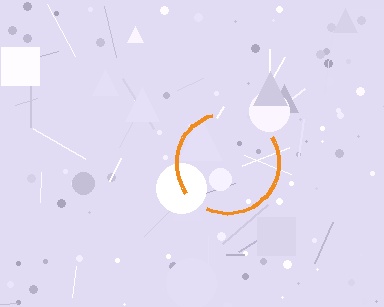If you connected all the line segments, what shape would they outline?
They would outline a circle.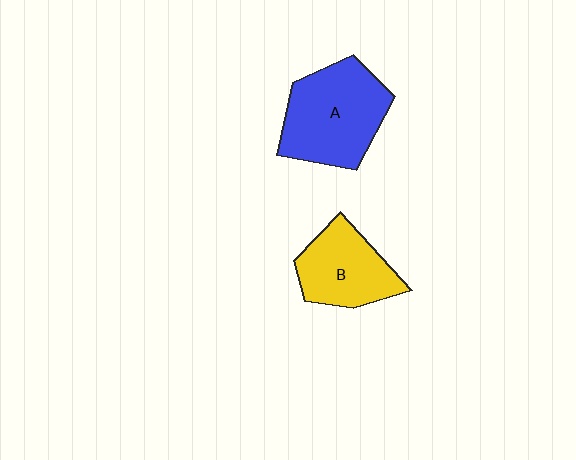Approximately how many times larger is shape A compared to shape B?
Approximately 1.4 times.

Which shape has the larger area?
Shape A (blue).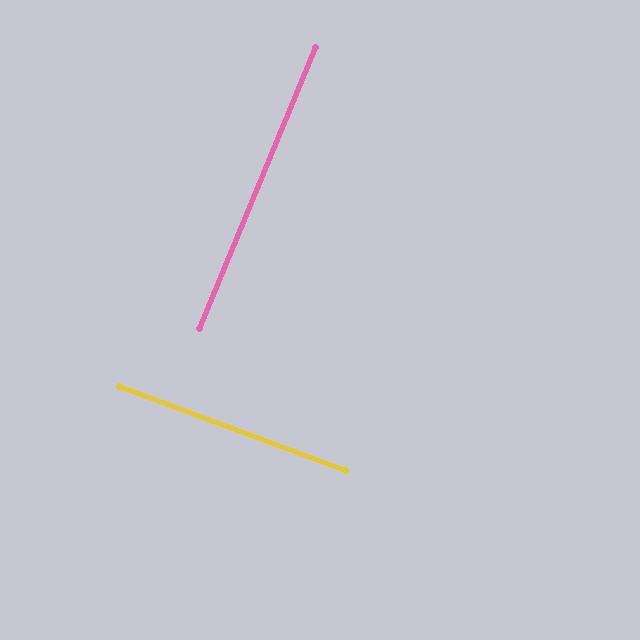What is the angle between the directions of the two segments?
Approximately 88 degrees.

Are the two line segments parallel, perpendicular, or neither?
Perpendicular — they meet at approximately 88°.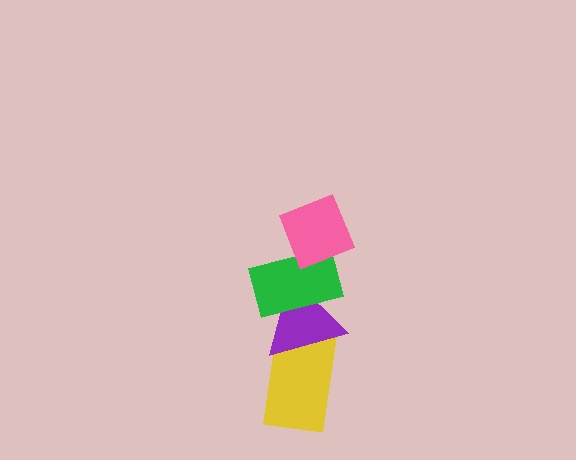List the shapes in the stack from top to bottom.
From top to bottom: the pink diamond, the green rectangle, the purple triangle, the yellow rectangle.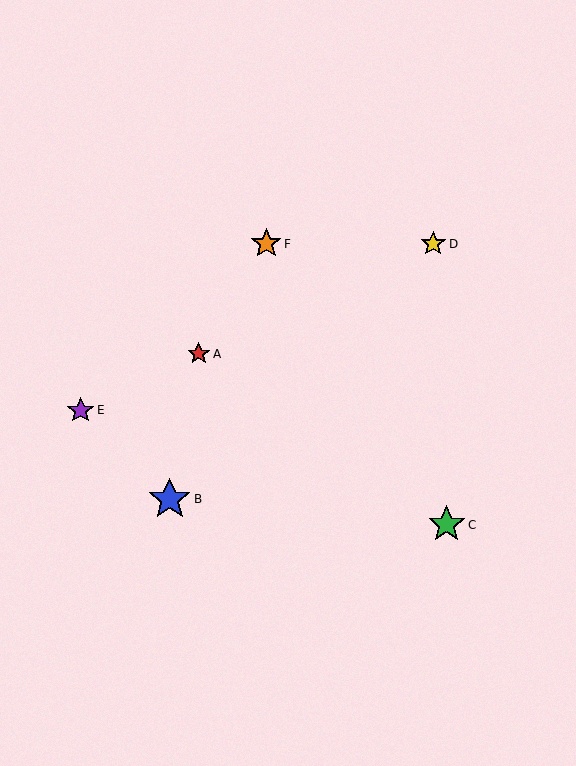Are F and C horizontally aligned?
No, F is at y≈244 and C is at y≈525.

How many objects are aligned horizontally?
2 objects (D, F) are aligned horizontally.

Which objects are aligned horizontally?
Objects D, F are aligned horizontally.